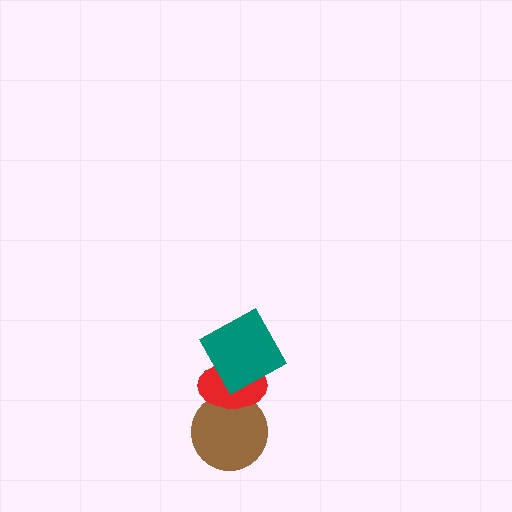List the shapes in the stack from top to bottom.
From top to bottom: the teal square, the red ellipse, the brown circle.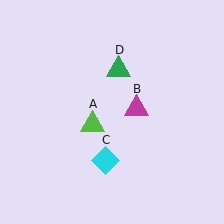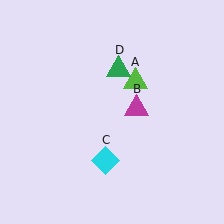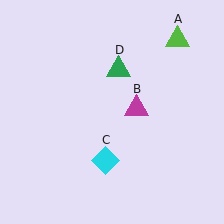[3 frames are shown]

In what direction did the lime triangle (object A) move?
The lime triangle (object A) moved up and to the right.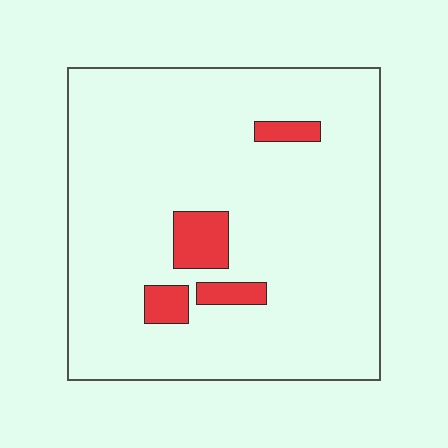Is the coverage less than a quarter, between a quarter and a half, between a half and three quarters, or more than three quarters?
Less than a quarter.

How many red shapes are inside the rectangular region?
4.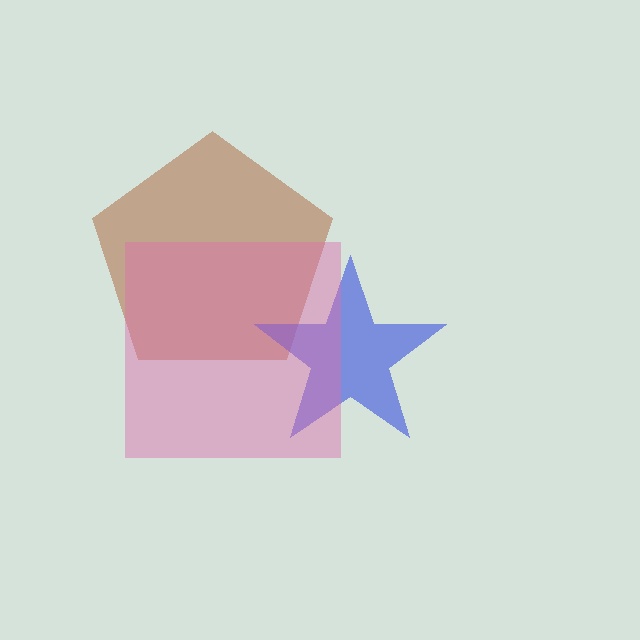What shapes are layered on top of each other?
The layered shapes are: a brown pentagon, a blue star, a pink square.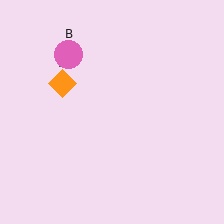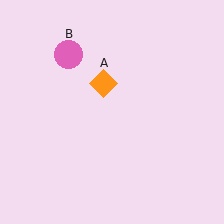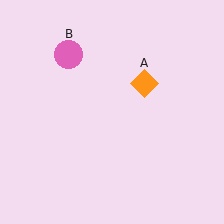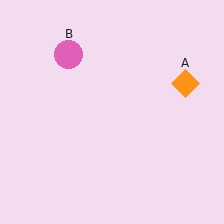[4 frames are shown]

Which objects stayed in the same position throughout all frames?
Pink circle (object B) remained stationary.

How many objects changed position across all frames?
1 object changed position: orange diamond (object A).